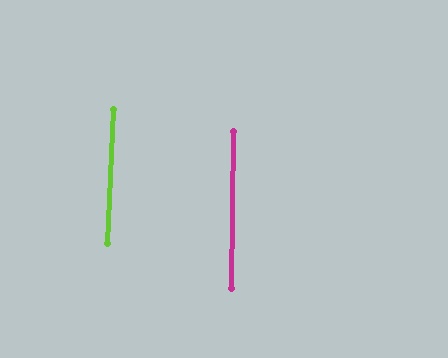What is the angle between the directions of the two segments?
Approximately 1 degree.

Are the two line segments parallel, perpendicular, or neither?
Parallel — their directions differ by only 1.4°.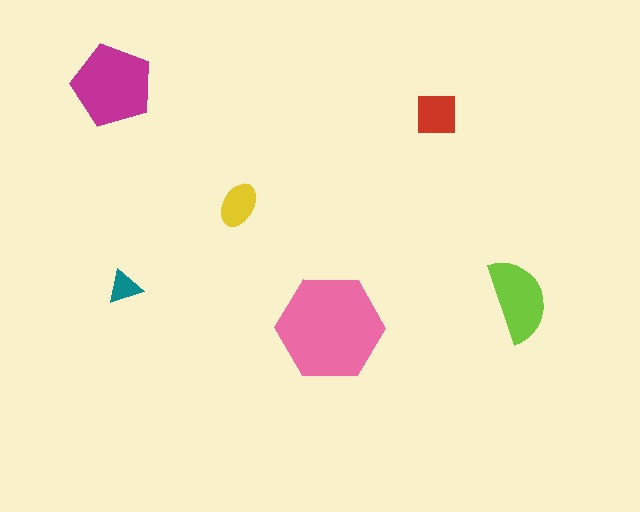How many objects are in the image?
There are 6 objects in the image.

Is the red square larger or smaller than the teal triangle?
Larger.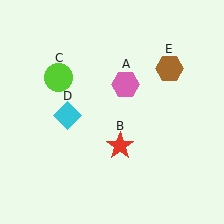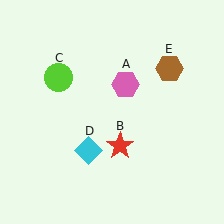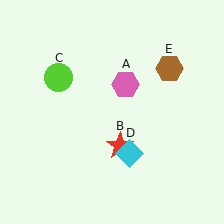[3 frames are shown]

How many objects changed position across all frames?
1 object changed position: cyan diamond (object D).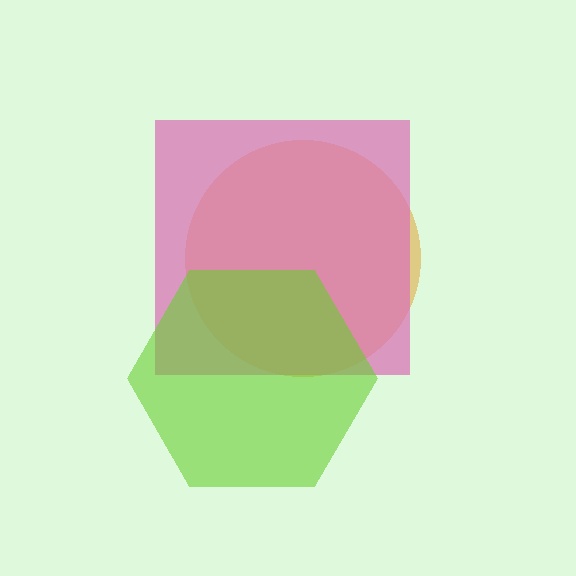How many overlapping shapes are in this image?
There are 3 overlapping shapes in the image.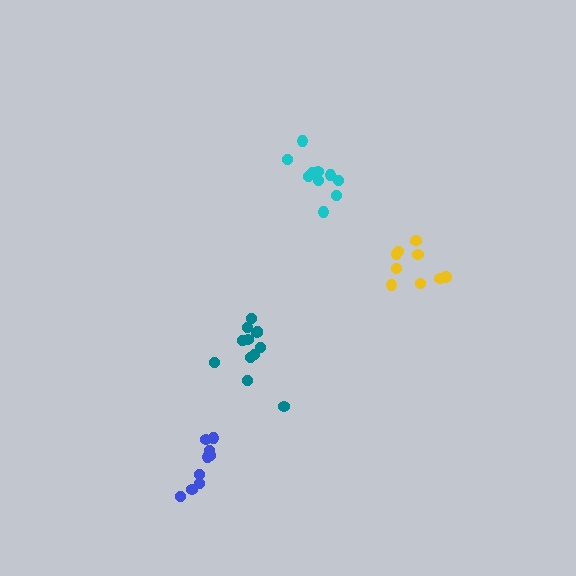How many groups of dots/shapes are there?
There are 4 groups.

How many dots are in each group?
Group 1: 12 dots, Group 2: 9 dots, Group 3: 10 dots, Group 4: 9 dots (40 total).